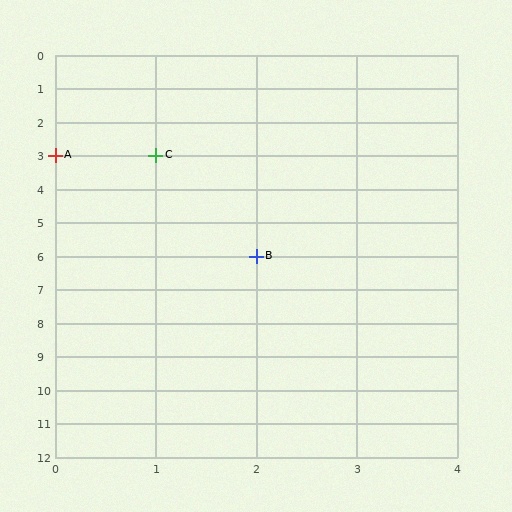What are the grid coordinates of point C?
Point C is at grid coordinates (1, 3).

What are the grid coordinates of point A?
Point A is at grid coordinates (0, 3).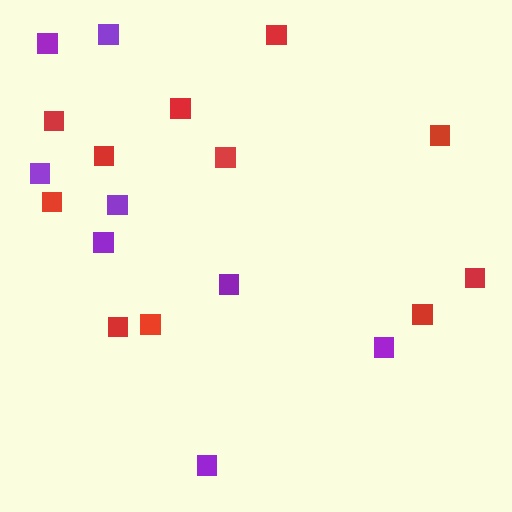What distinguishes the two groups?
There are 2 groups: one group of purple squares (8) and one group of red squares (11).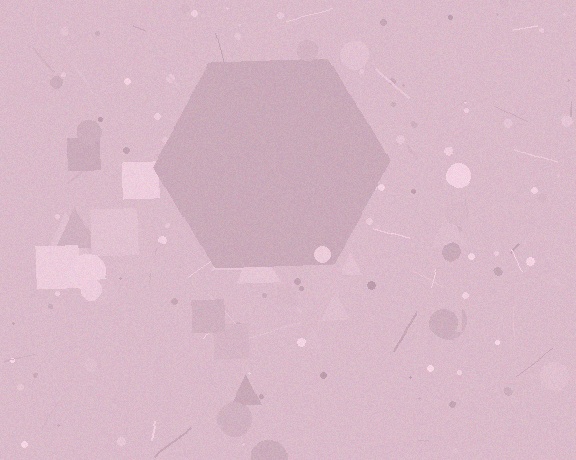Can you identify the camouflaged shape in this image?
The camouflaged shape is a hexagon.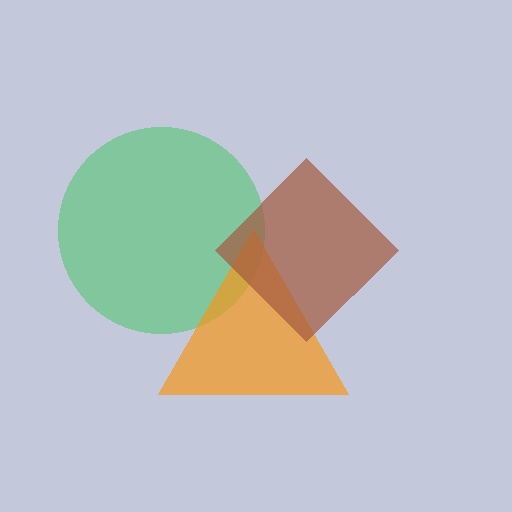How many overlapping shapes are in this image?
There are 3 overlapping shapes in the image.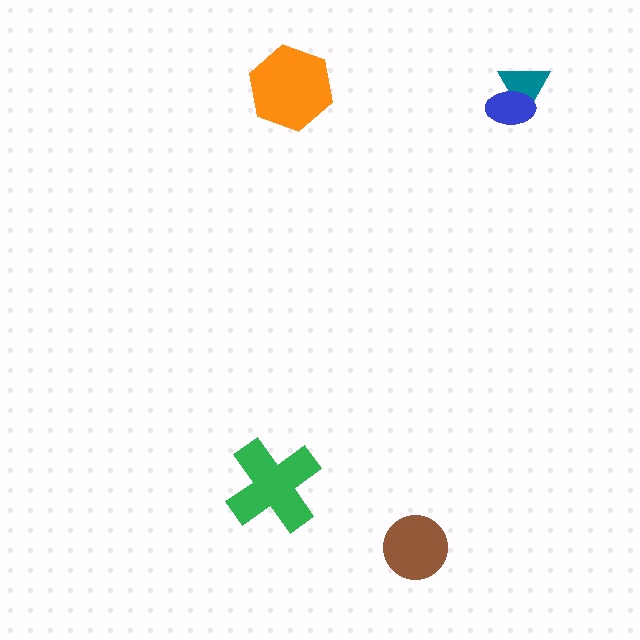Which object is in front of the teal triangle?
The blue ellipse is in front of the teal triangle.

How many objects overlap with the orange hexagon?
0 objects overlap with the orange hexagon.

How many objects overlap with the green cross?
0 objects overlap with the green cross.